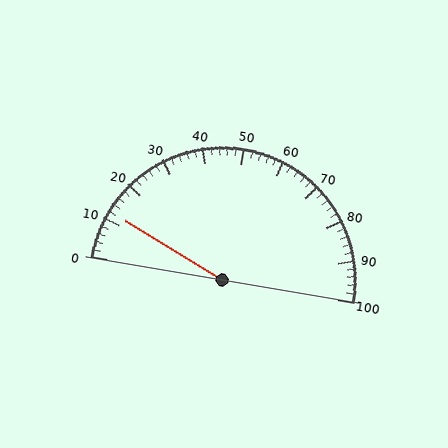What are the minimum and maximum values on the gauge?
The gauge ranges from 0 to 100.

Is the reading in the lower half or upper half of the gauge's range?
The reading is in the lower half of the range (0 to 100).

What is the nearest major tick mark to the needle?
The nearest major tick mark is 10.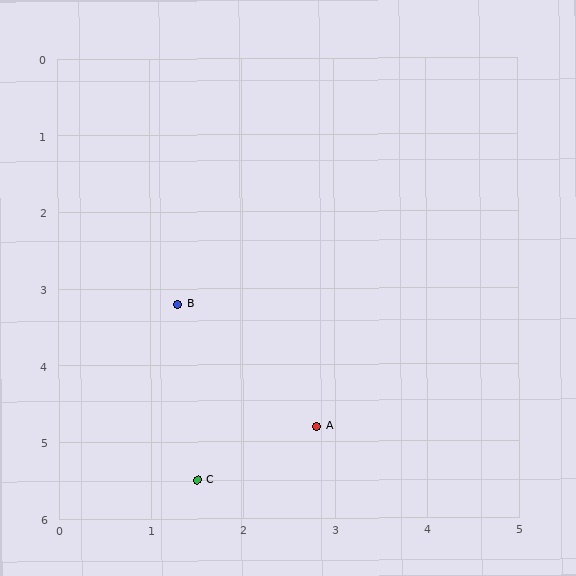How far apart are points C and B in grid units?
Points C and B are about 2.3 grid units apart.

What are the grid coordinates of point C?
Point C is at approximately (1.5, 5.5).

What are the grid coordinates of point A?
Point A is at approximately (2.8, 4.8).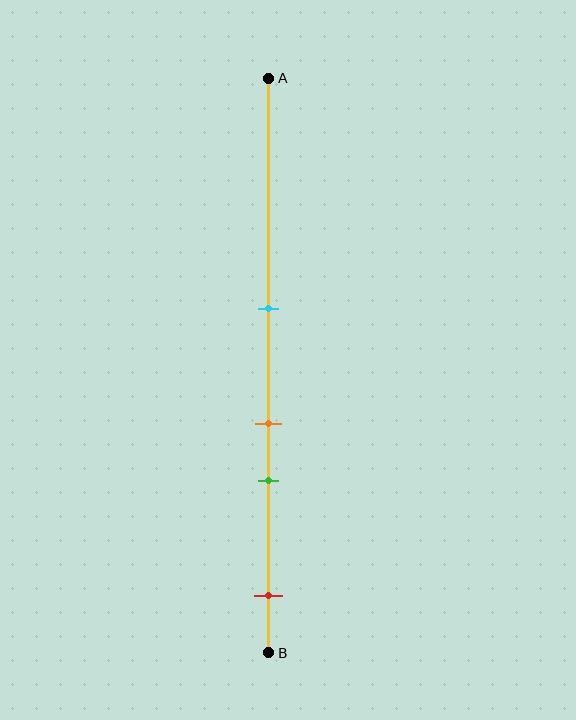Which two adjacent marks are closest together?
The orange and green marks are the closest adjacent pair.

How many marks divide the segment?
There are 4 marks dividing the segment.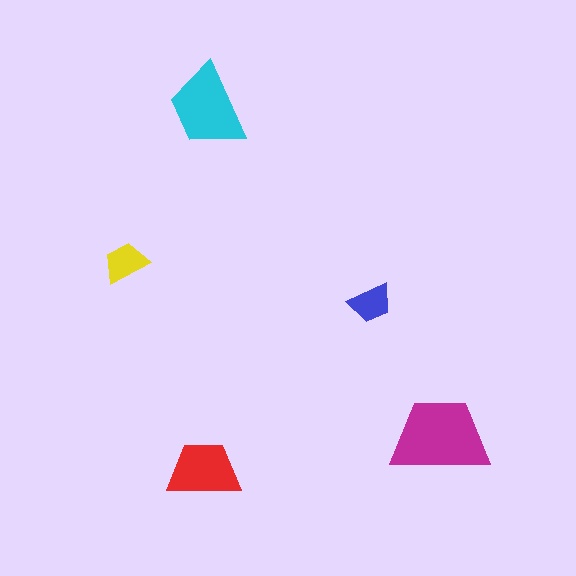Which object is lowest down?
The red trapezoid is bottommost.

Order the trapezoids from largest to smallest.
the magenta one, the cyan one, the red one, the yellow one, the blue one.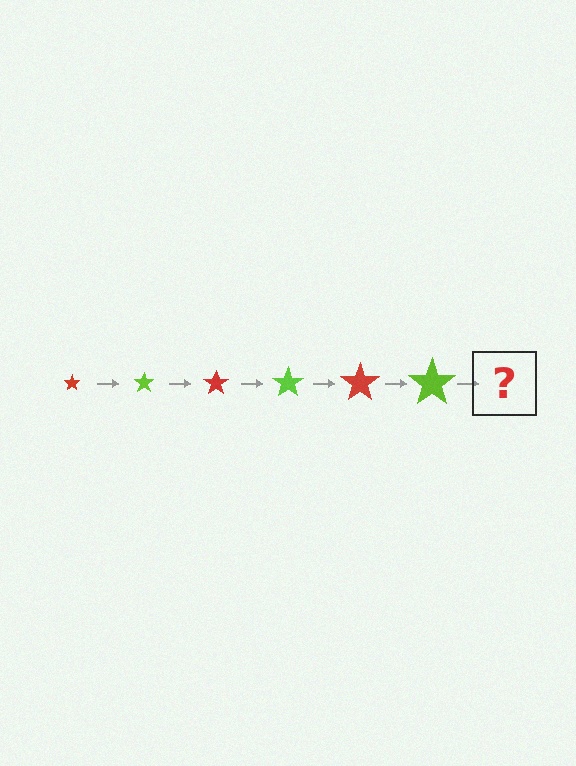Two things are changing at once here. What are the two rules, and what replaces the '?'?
The two rules are that the star grows larger each step and the color cycles through red and lime. The '?' should be a red star, larger than the previous one.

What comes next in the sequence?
The next element should be a red star, larger than the previous one.